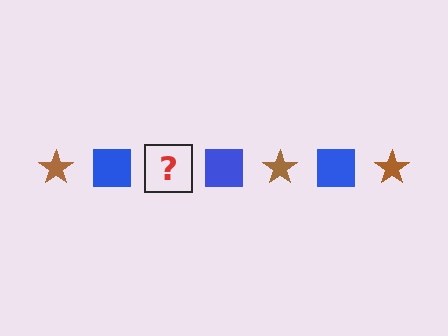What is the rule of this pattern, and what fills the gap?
The rule is that the pattern alternates between brown star and blue square. The gap should be filled with a brown star.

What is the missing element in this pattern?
The missing element is a brown star.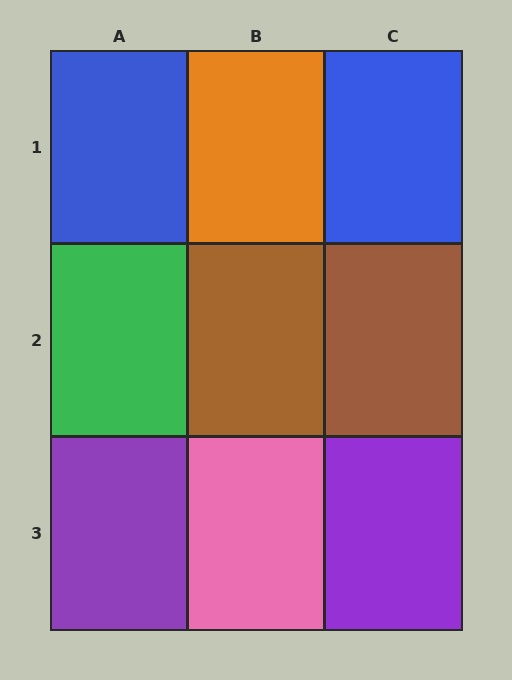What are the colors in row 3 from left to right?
Purple, pink, purple.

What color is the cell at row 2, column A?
Green.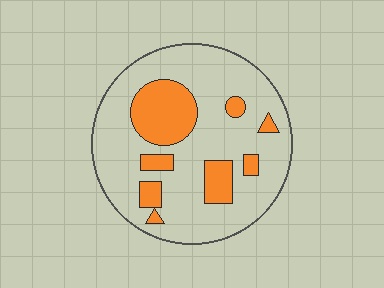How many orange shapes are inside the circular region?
8.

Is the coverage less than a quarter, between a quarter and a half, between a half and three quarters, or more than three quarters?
Less than a quarter.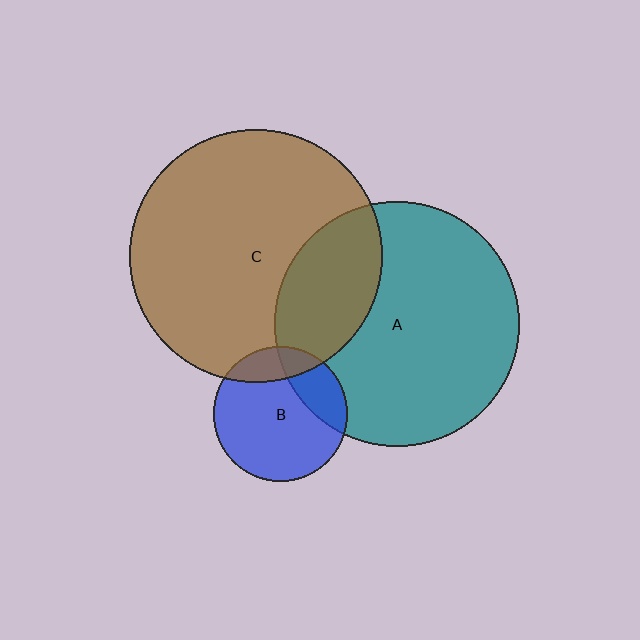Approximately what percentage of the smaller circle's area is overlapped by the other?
Approximately 15%.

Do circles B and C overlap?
Yes.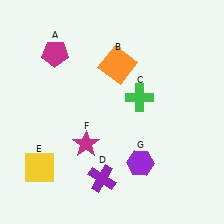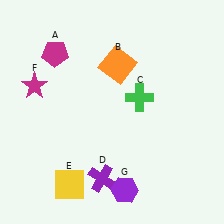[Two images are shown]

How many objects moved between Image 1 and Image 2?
3 objects moved between the two images.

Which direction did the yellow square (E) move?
The yellow square (E) moved right.